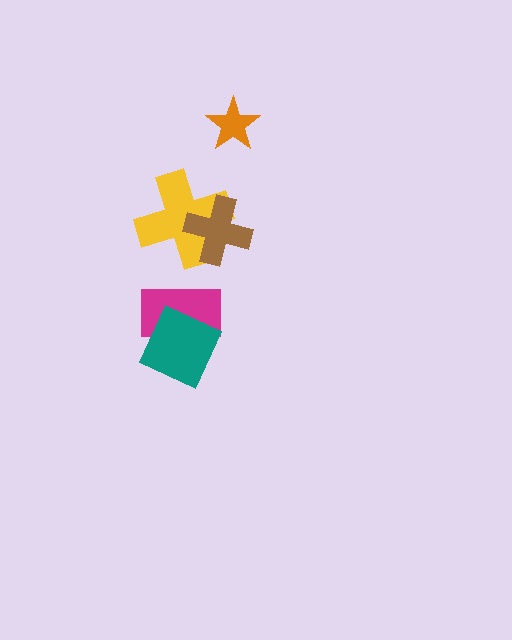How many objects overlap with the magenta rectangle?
1 object overlaps with the magenta rectangle.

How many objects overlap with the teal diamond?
1 object overlaps with the teal diamond.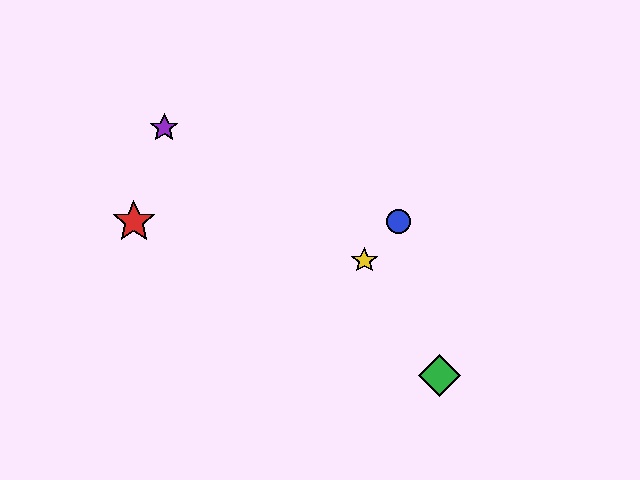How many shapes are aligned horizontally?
2 shapes (the red star, the blue circle) are aligned horizontally.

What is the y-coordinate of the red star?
The red star is at y≈222.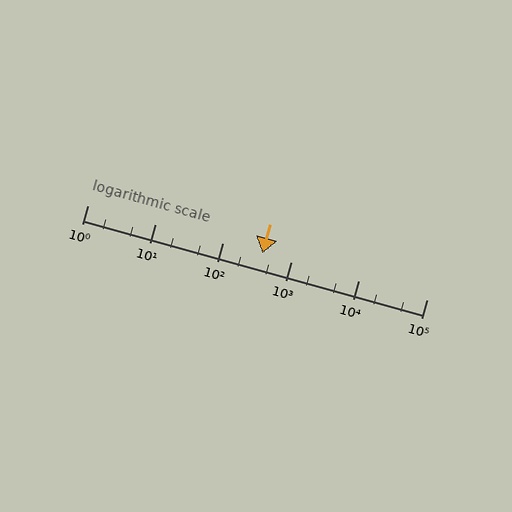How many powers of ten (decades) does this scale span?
The scale spans 5 decades, from 1 to 100000.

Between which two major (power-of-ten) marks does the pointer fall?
The pointer is between 100 and 1000.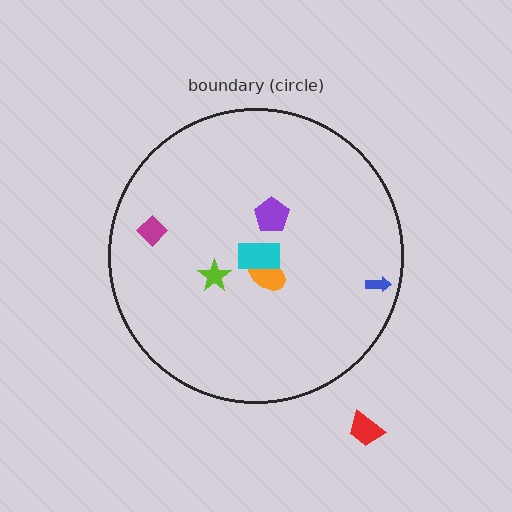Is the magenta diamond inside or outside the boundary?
Inside.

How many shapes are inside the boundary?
6 inside, 1 outside.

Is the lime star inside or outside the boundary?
Inside.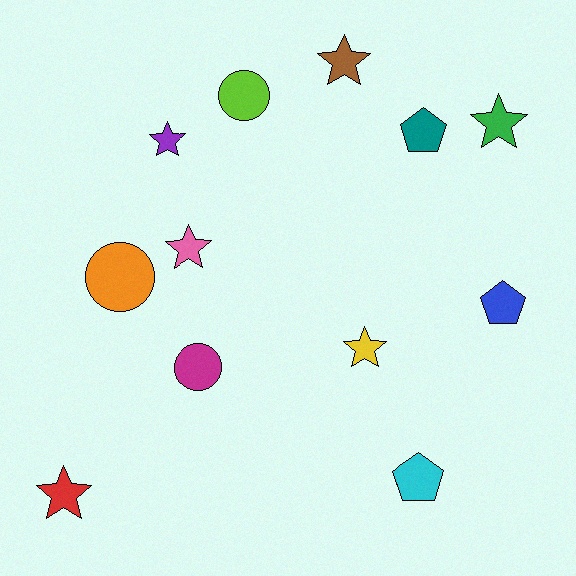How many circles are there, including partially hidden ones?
There are 3 circles.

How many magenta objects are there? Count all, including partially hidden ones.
There is 1 magenta object.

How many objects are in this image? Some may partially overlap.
There are 12 objects.